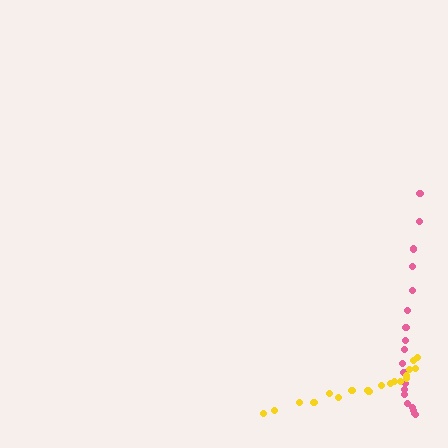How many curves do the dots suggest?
There are 2 distinct paths.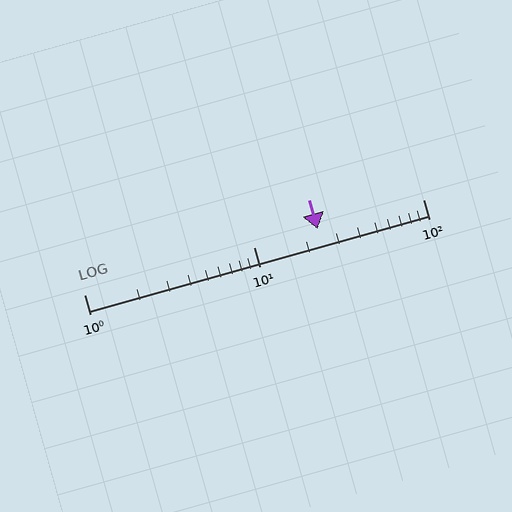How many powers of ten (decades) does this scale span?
The scale spans 2 decades, from 1 to 100.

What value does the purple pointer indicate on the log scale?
The pointer indicates approximately 24.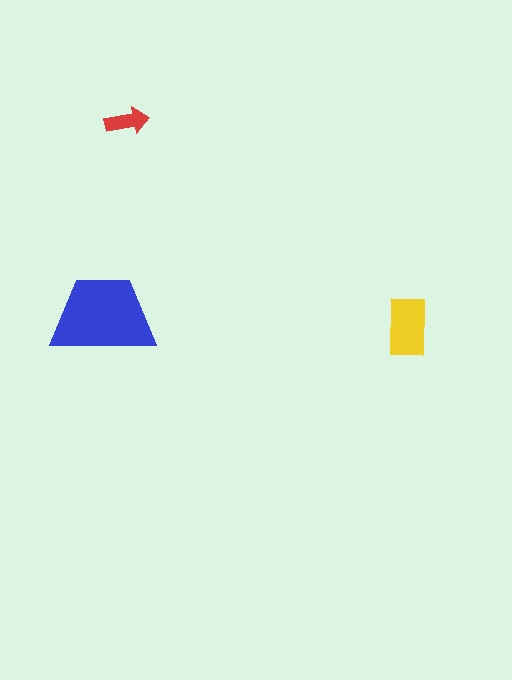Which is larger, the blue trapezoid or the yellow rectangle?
The blue trapezoid.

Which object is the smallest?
The red arrow.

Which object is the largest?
The blue trapezoid.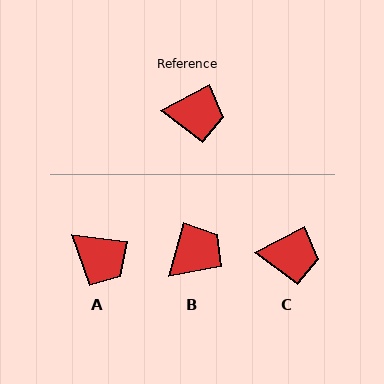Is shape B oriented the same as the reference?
No, it is off by about 47 degrees.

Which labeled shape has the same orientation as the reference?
C.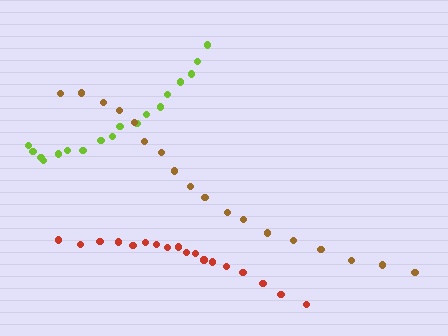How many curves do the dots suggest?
There are 3 distinct paths.